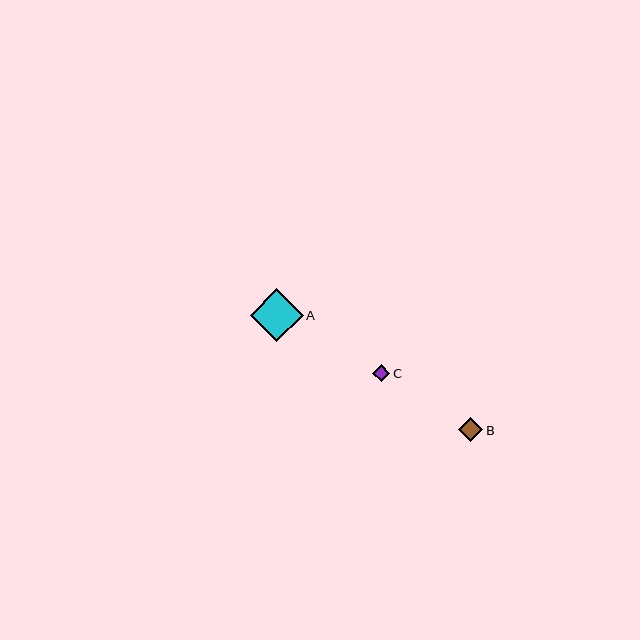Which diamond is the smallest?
Diamond C is the smallest with a size of approximately 17 pixels.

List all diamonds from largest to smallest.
From largest to smallest: A, B, C.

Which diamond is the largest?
Diamond A is the largest with a size of approximately 53 pixels.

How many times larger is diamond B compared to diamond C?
Diamond B is approximately 1.4 times the size of diamond C.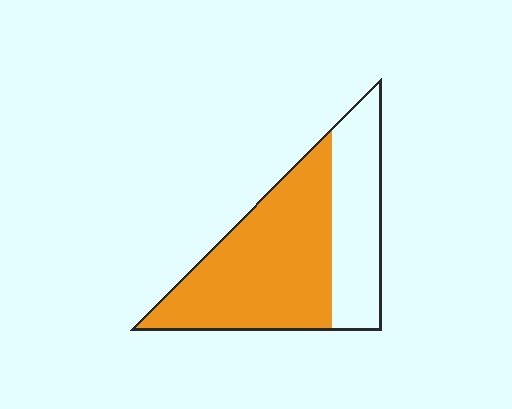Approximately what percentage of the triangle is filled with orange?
Approximately 65%.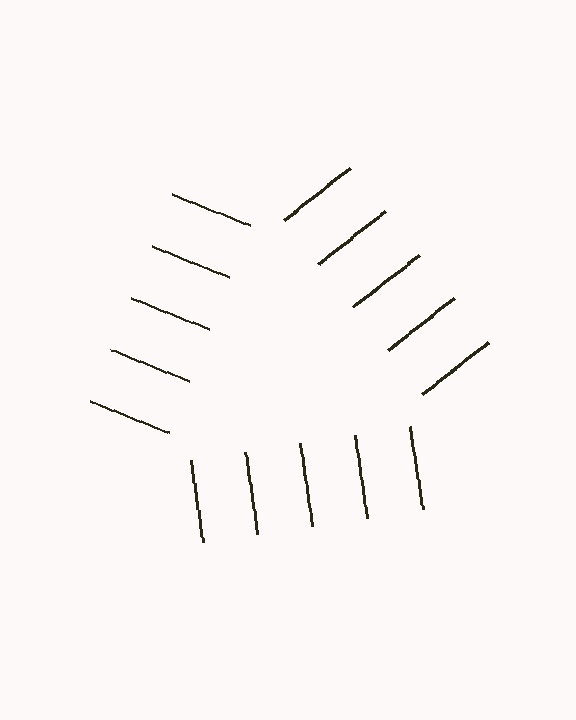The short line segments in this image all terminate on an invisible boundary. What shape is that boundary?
An illusory triangle — the line segments terminate on its edges but no continuous stroke is drawn.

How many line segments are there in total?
15 — 5 along each of the 3 edges.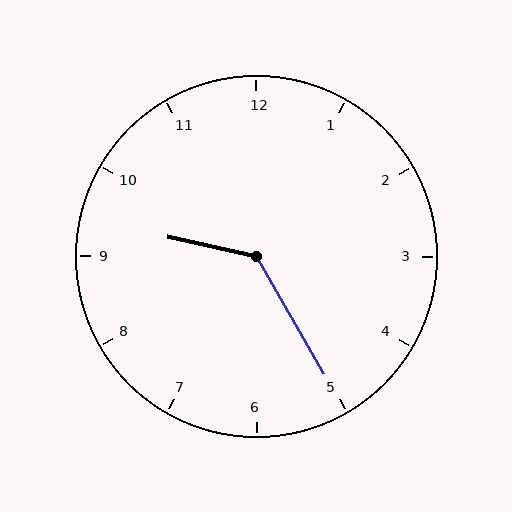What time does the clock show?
9:25.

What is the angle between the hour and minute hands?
Approximately 132 degrees.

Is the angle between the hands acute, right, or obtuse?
It is obtuse.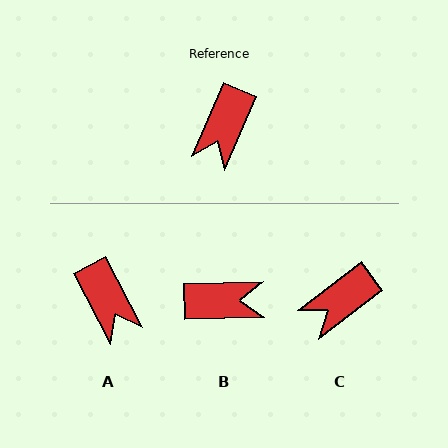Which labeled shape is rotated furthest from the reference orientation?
B, about 114 degrees away.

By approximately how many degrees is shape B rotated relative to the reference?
Approximately 114 degrees counter-clockwise.